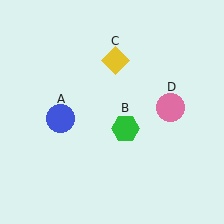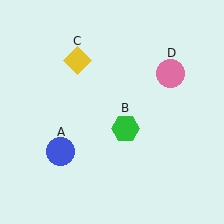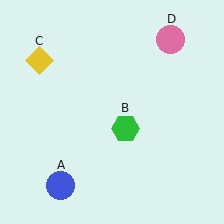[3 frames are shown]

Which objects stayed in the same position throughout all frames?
Green hexagon (object B) remained stationary.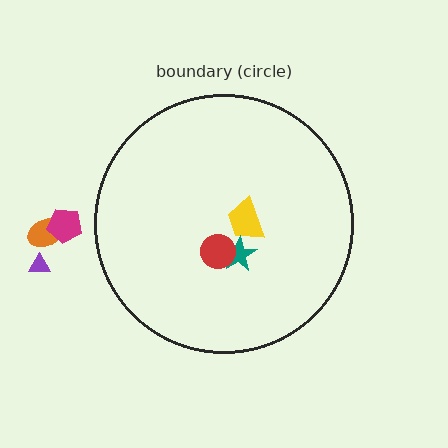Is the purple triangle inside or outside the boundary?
Outside.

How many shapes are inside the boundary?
3 inside, 3 outside.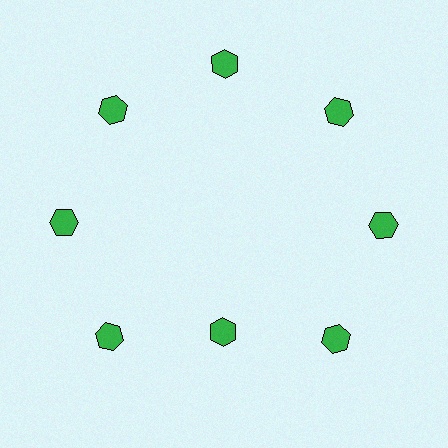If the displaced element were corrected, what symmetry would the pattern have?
It would have 8-fold rotational symmetry — the pattern would map onto itself every 45 degrees.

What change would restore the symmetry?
The symmetry would be restored by moving it outward, back onto the ring so that all 8 hexagons sit at equal angles and equal distance from the center.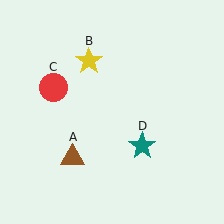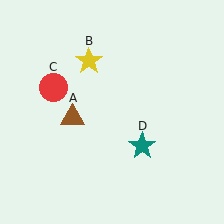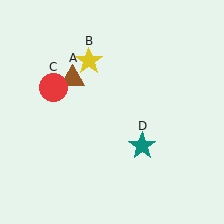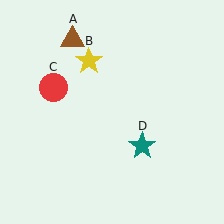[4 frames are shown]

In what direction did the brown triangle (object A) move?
The brown triangle (object A) moved up.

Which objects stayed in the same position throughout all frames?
Yellow star (object B) and red circle (object C) and teal star (object D) remained stationary.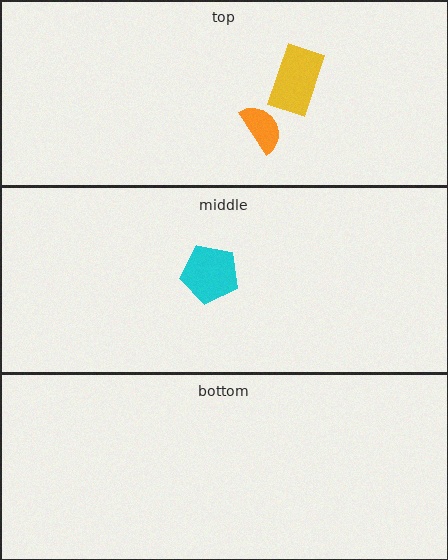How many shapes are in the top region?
2.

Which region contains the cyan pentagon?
The middle region.